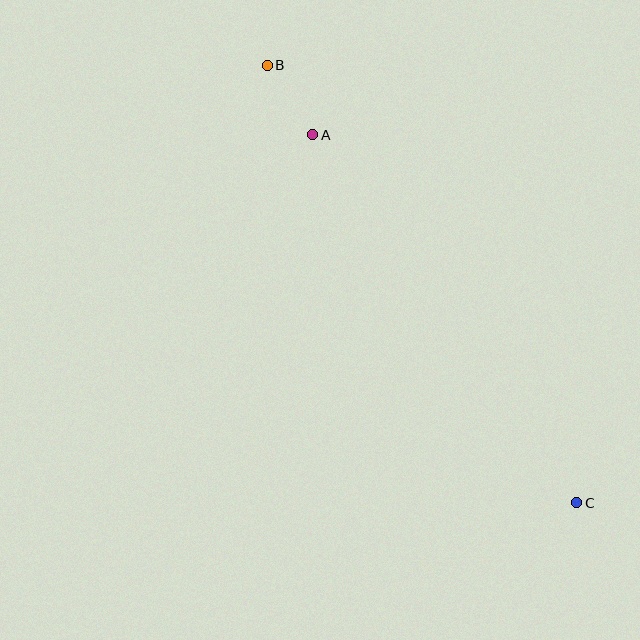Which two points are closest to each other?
Points A and B are closest to each other.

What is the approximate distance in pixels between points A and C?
The distance between A and C is approximately 453 pixels.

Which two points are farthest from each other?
Points B and C are farthest from each other.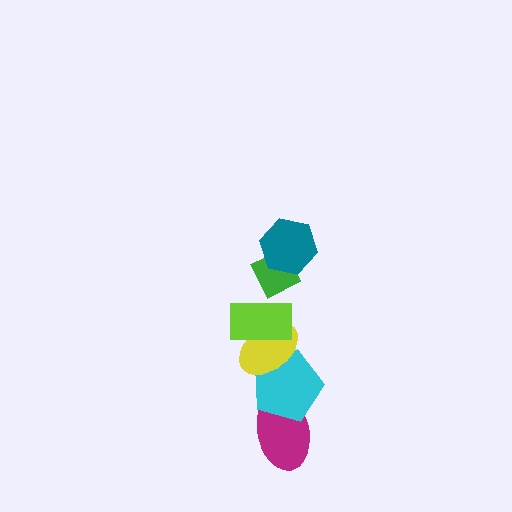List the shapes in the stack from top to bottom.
From top to bottom: the teal hexagon, the green diamond, the lime rectangle, the yellow ellipse, the cyan pentagon, the magenta ellipse.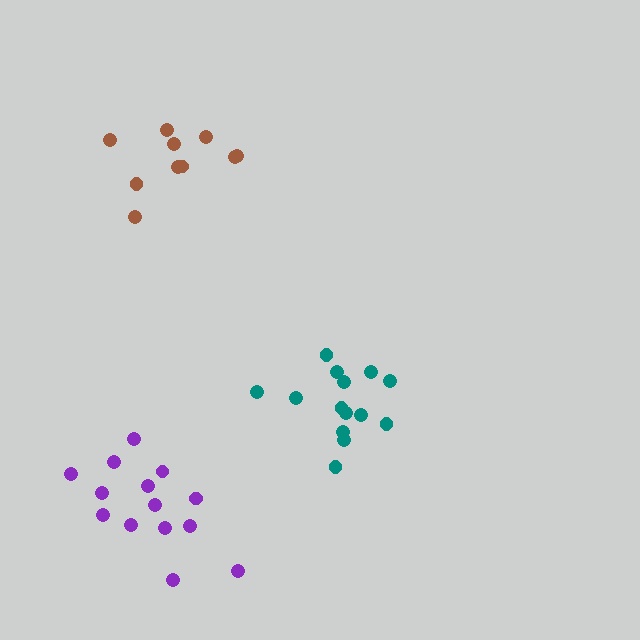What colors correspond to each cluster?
The clusters are colored: brown, purple, teal.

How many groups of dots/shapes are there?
There are 3 groups.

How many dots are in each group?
Group 1: 10 dots, Group 2: 14 dots, Group 3: 14 dots (38 total).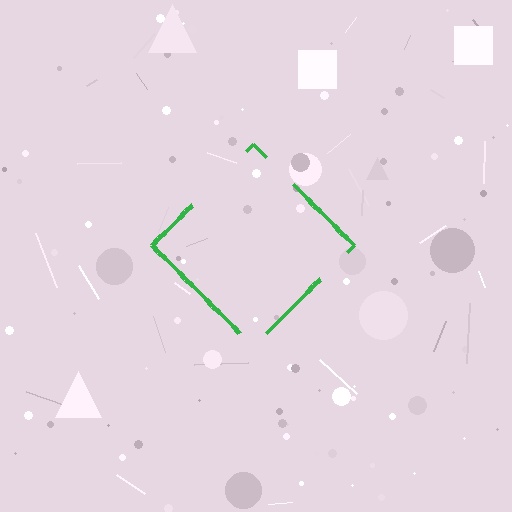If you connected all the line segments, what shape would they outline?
They would outline a diamond.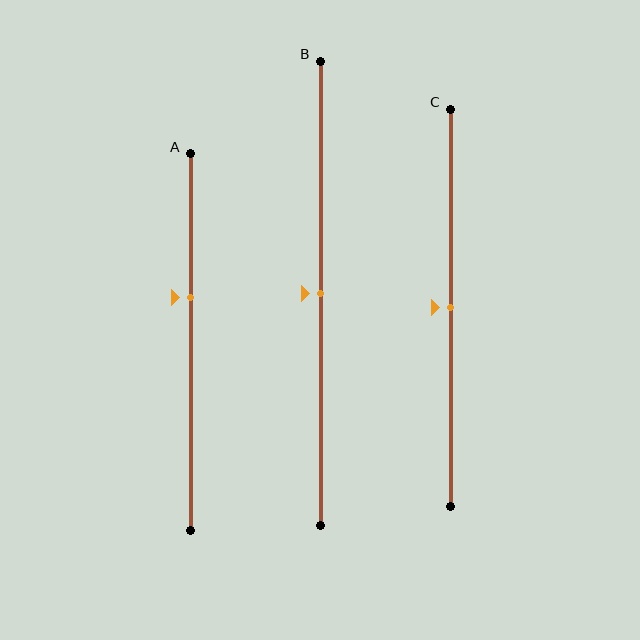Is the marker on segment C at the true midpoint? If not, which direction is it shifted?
Yes, the marker on segment C is at the true midpoint.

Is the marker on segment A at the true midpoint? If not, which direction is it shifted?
No, the marker on segment A is shifted upward by about 12% of the segment length.